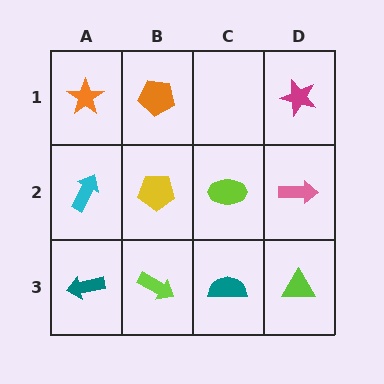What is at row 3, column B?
A lime arrow.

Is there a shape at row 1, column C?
No, that cell is empty.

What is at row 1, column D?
A magenta star.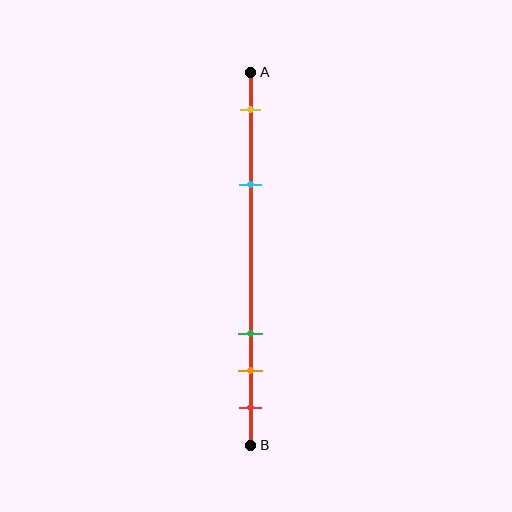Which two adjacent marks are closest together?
The orange and red marks are the closest adjacent pair.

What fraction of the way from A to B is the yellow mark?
The yellow mark is approximately 10% (0.1) of the way from A to B.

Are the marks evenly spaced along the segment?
No, the marks are not evenly spaced.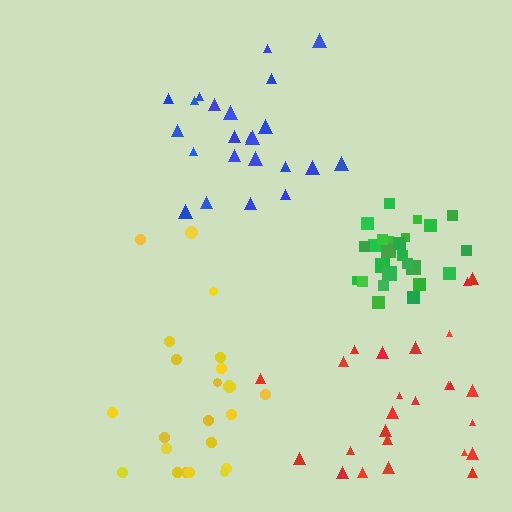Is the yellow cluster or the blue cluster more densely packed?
Blue.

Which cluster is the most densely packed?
Green.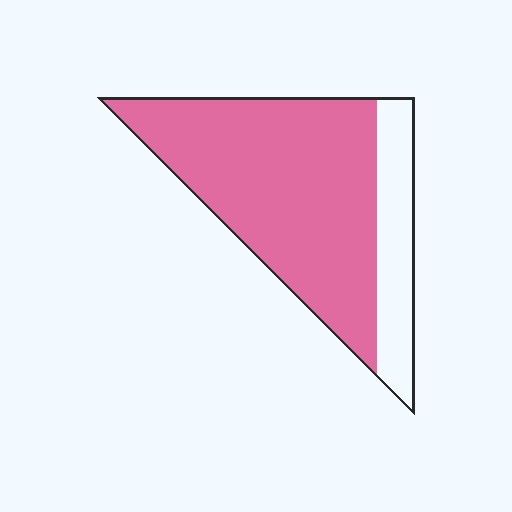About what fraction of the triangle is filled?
About four fifths (4/5).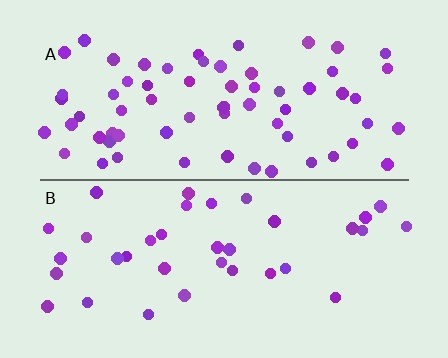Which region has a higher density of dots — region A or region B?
A (the top).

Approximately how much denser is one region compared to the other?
Approximately 1.9× — region A over region B.